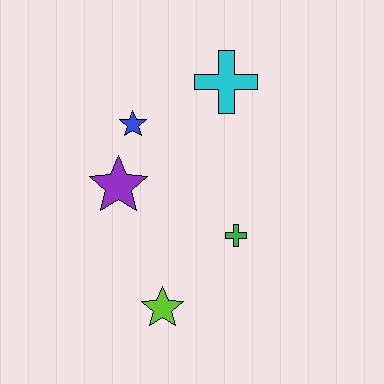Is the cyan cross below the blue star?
No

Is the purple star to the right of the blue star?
No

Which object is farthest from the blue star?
The lime star is farthest from the blue star.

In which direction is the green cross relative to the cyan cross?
The green cross is below the cyan cross.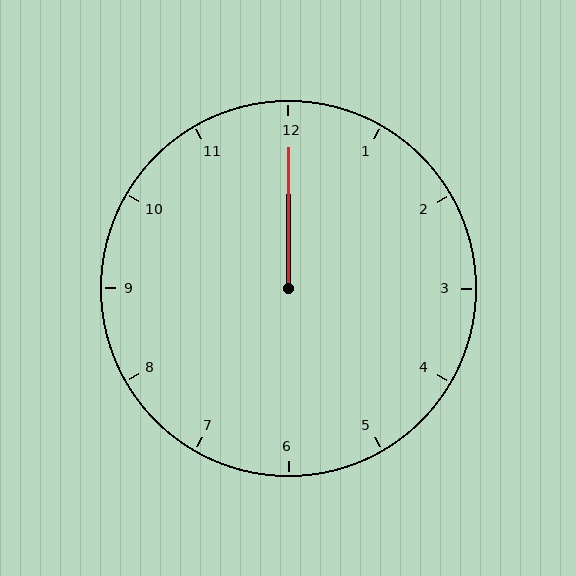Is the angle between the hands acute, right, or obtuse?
It is acute.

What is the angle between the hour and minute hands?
Approximately 0 degrees.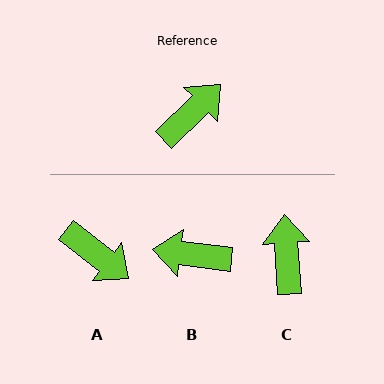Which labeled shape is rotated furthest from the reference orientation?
B, about 129 degrees away.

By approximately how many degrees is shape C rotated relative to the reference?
Approximately 49 degrees counter-clockwise.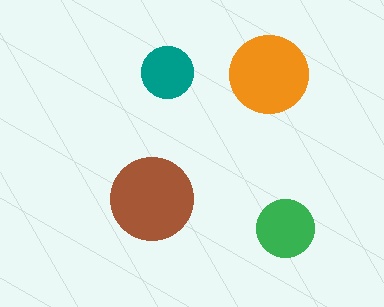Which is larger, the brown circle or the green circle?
The brown one.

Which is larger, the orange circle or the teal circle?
The orange one.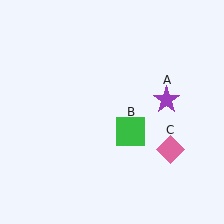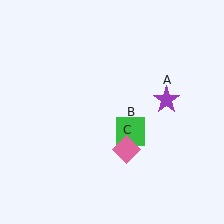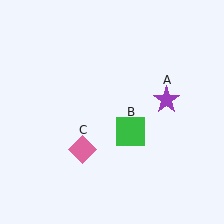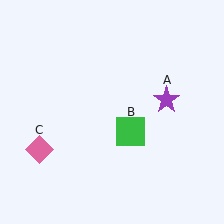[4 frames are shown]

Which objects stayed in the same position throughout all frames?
Purple star (object A) and green square (object B) remained stationary.